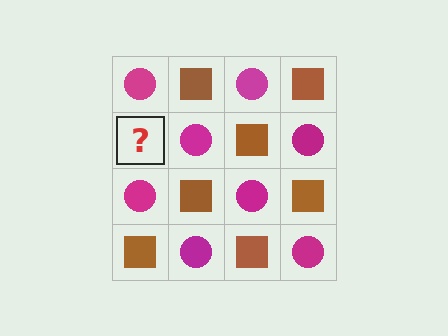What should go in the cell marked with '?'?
The missing cell should contain a brown square.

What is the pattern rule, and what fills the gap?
The rule is that it alternates magenta circle and brown square in a checkerboard pattern. The gap should be filled with a brown square.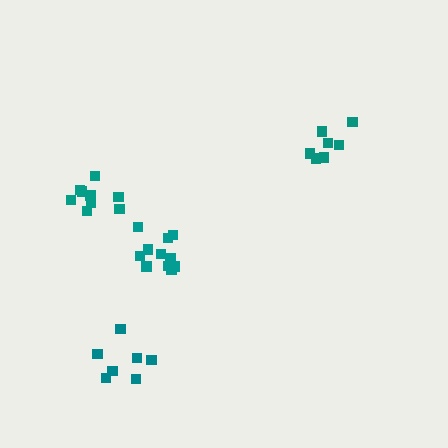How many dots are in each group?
Group 1: 7 dots, Group 2: 7 dots, Group 3: 10 dots, Group 4: 11 dots (35 total).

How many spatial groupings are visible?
There are 4 spatial groupings.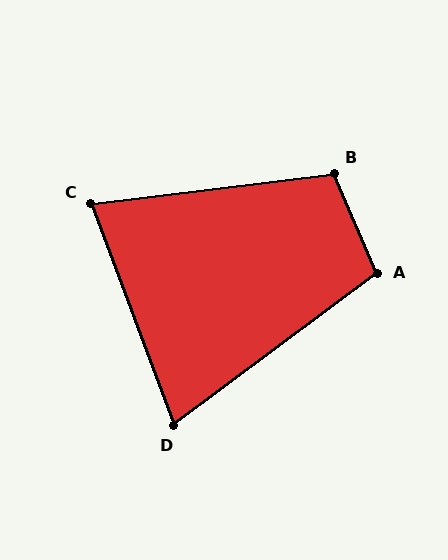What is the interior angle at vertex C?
Approximately 77 degrees (acute).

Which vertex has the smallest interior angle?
D, at approximately 74 degrees.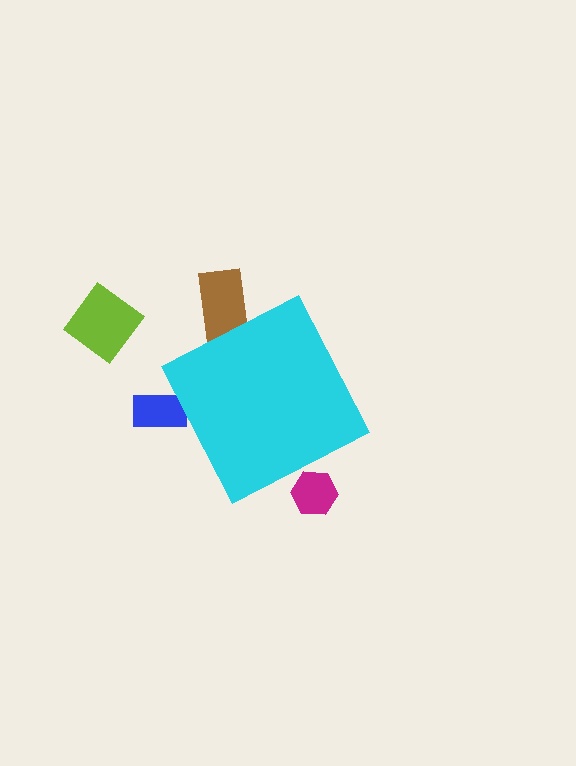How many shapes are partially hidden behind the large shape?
3 shapes are partially hidden.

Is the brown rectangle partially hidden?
Yes, the brown rectangle is partially hidden behind the cyan diamond.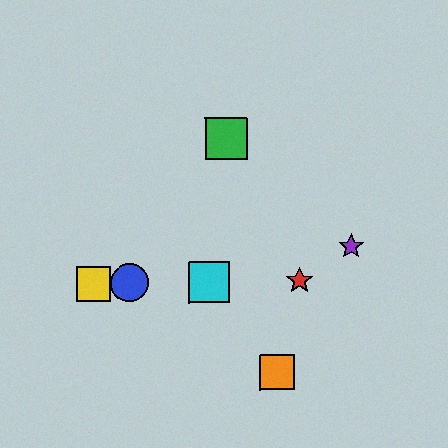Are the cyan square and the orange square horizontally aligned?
No, the cyan square is at y≈282 and the orange square is at y≈372.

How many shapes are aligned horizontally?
4 shapes (the red star, the blue circle, the yellow square, the cyan square) are aligned horizontally.